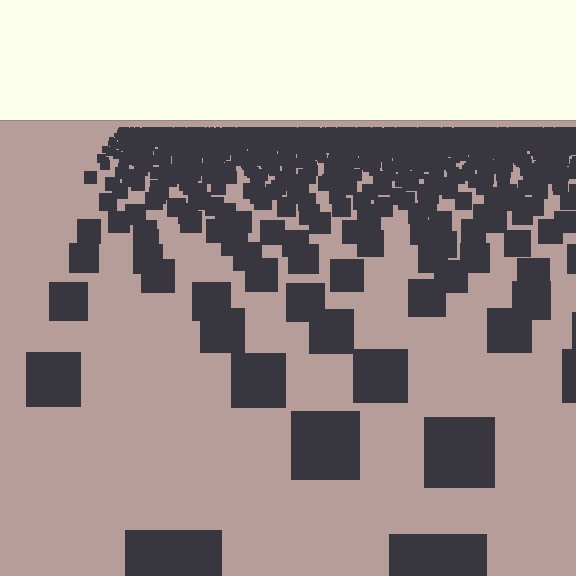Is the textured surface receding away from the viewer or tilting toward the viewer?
The surface is receding away from the viewer. Texture elements get smaller and denser toward the top.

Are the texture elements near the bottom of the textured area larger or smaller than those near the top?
Larger. Near the bottom, elements are closer to the viewer and appear at a bigger on-screen size.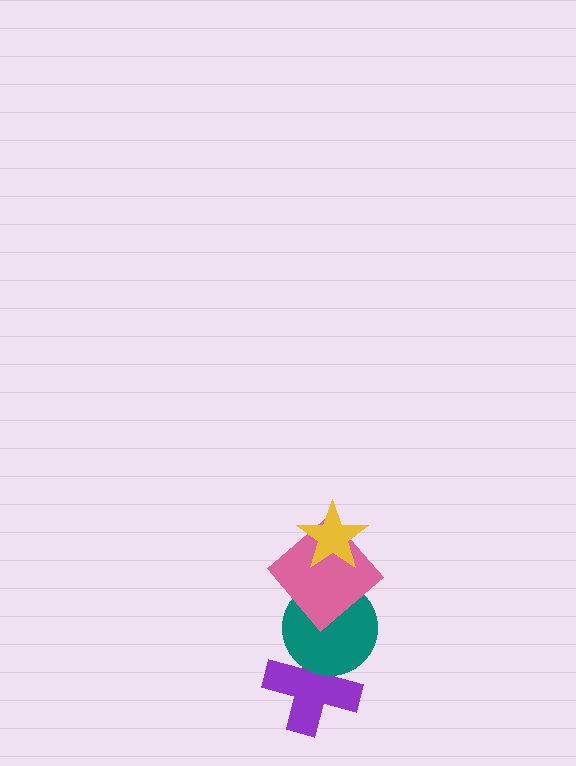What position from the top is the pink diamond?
The pink diamond is 2nd from the top.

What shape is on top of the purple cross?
The teal circle is on top of the purple cross.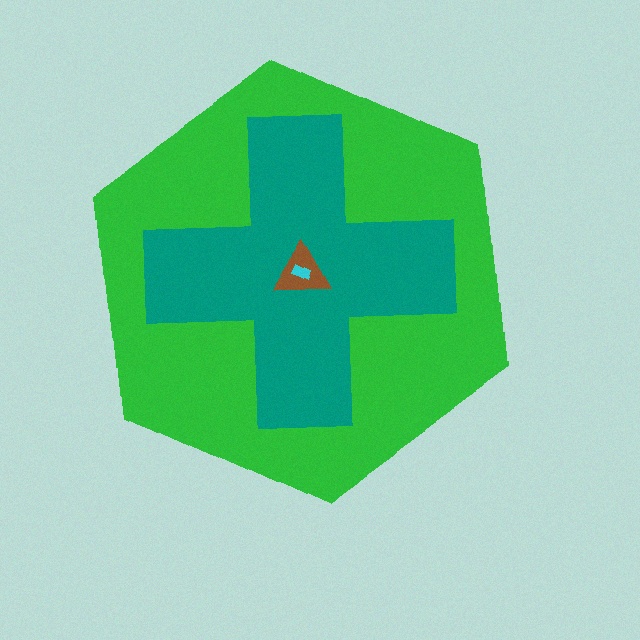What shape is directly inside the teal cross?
The brown triangle.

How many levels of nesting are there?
4.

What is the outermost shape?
The green hexagon.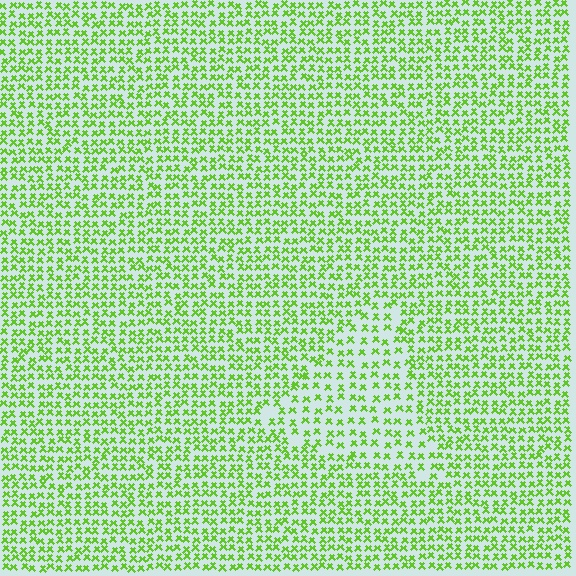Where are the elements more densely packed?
The elements are more densely packed outside the triangle boundary.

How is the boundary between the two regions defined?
The boundary is defined by a change in element density (approximately 1.6x ratio). All elements are the same color, size, and shape.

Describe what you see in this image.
The image contains small lime elements arranged at two different densities. A triangle-shaped region is visible where the elements are less densely packed than the surrounding area.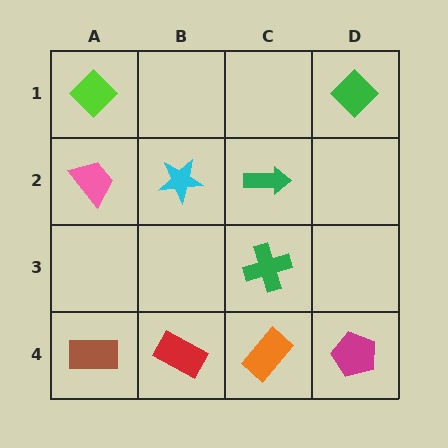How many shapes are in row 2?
3 shapes.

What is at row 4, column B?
A red rectangle.